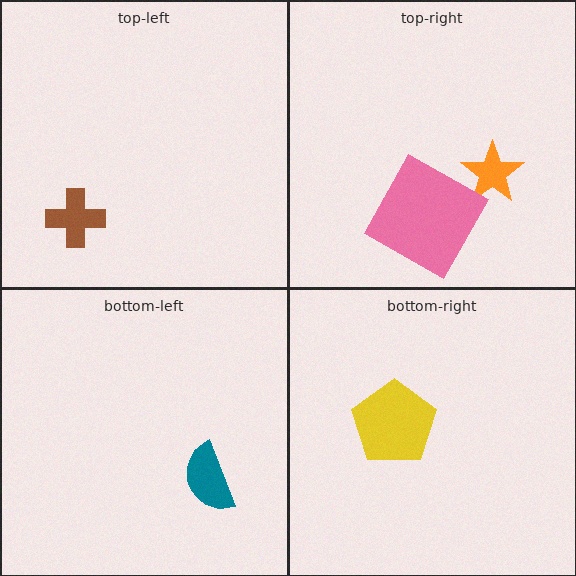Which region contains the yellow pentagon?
The bottom-right region.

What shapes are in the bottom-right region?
The yellow pentagon.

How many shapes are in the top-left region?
1.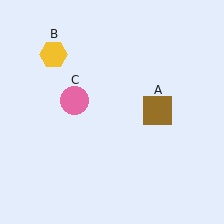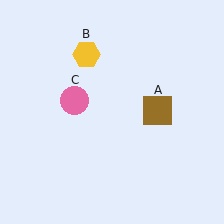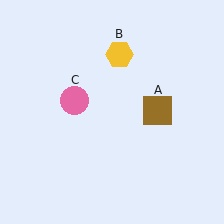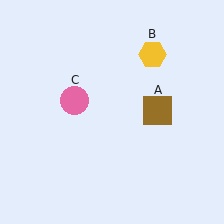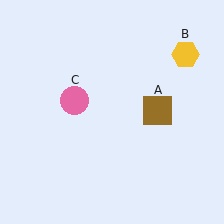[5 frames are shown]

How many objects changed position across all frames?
1 object changed position: yellow hexagon (object B).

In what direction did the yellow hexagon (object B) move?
The yellow hexagon (object B) moved right.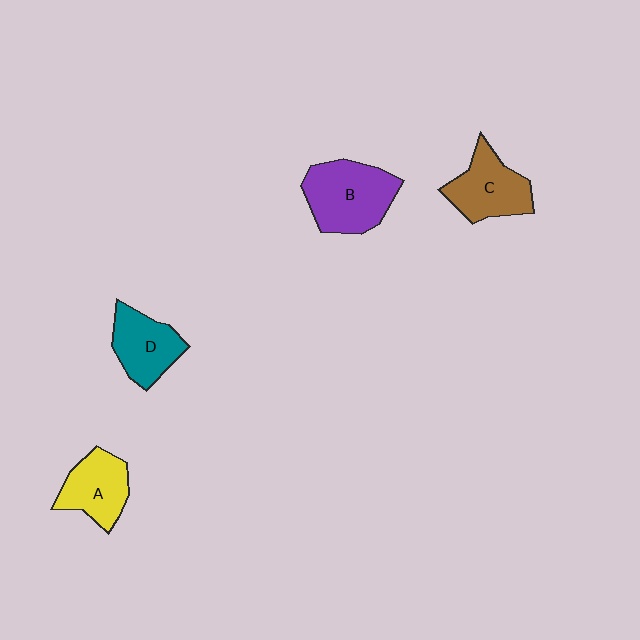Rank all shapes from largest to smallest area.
From largest to smallest: B (purple), C (brown), A (yellow), D (teal).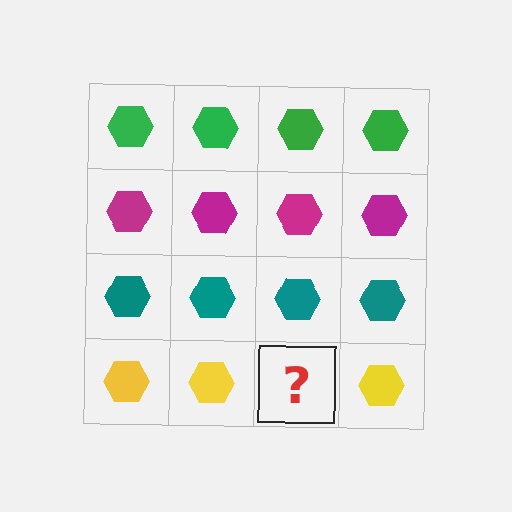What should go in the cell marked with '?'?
The missing cell should contain a yellow hexagon.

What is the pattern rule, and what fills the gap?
The rule is that each row has a consistent color. The gap should be filled with a yellow hexagon.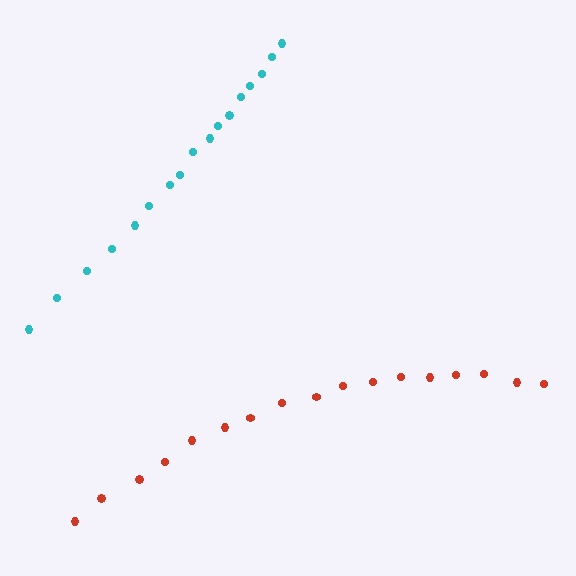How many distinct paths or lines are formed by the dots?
There are 2 distinct paths.